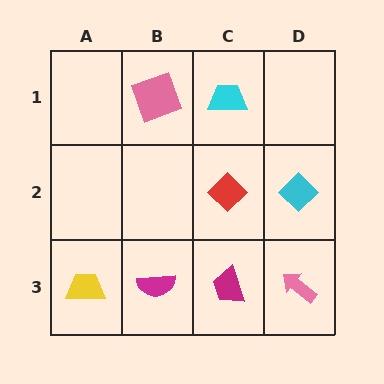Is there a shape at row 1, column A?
No, that cell is empty.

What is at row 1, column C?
A cyan trapezoid.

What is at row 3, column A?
A yellow trapezoid.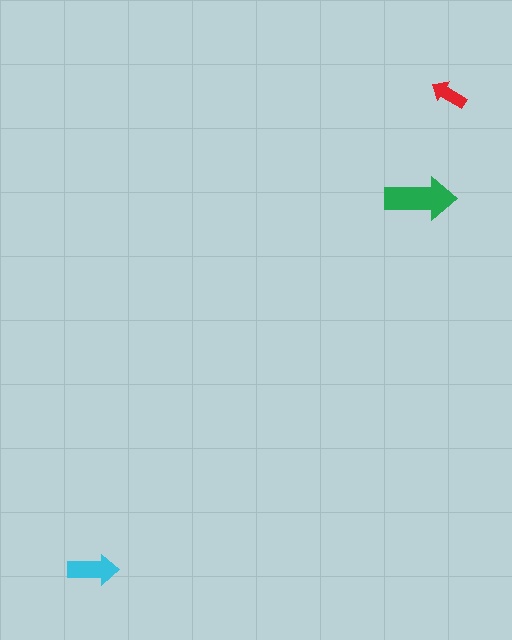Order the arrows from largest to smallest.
the green one, the cyan one, the red one.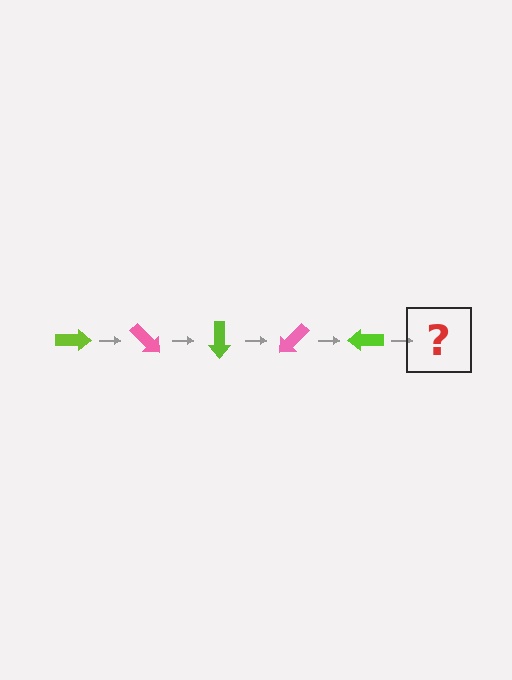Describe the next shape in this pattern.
It should be a pink arrow, rotated 225 degrees from the start.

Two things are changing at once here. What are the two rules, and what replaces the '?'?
The two rules are that it rotates 45 degrees each step and the color cycles through lime and pink. The '?' should be a pink arrow, rotated 225 degrees from the start.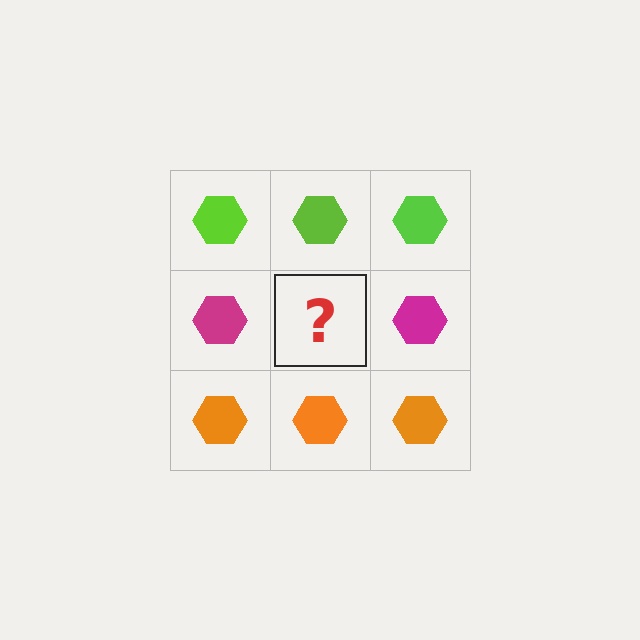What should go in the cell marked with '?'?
The missing cell should contain a magenta hexagon.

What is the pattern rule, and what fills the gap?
The rule is that each row has a consistent color. The gap should be filled with a magenta hexagon.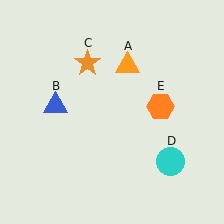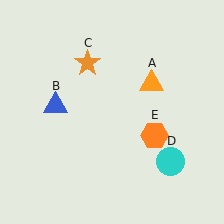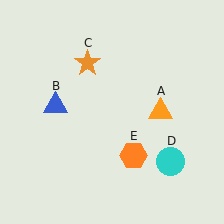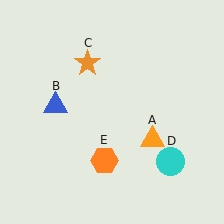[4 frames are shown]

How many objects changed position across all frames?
2 objects changed position: orange triangle (object A), orange hexagon (object E).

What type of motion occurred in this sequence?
The orange triangle (object A), orange hexagon (object E) rotated clockwise around the center of the scene.